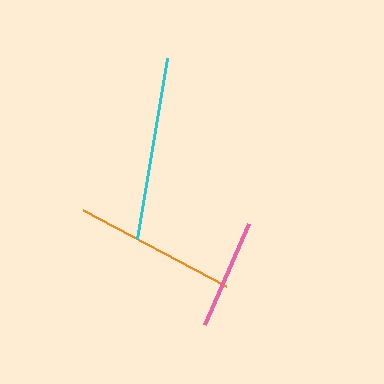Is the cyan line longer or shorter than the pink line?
The cyan line is longer than the pink line.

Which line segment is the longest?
The cyan line is the longest at approximately 183 pixels.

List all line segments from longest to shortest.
From longest to shortest: cyan, orange, pink.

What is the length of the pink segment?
The pink segment is approximately 110 pixels long.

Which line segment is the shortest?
The pink line is the shortest at approximately 110 pixels.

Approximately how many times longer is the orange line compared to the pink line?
The orange line is approximately 1.5 times the length of the pink line.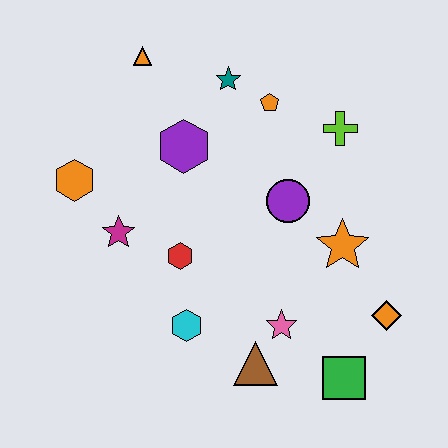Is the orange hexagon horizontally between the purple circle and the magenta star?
No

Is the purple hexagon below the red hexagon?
No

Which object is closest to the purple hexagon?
The teal star is closest to the purple hexagon.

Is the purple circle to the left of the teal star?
No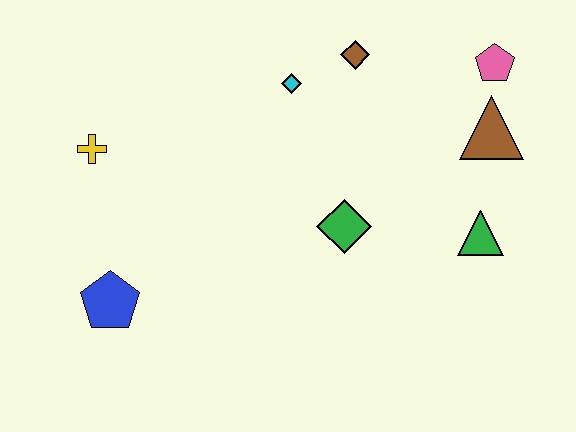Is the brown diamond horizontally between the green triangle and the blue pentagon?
Yes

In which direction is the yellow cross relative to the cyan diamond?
The yellow cross is to the left of the cyan diamond.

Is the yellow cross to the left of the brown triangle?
Yes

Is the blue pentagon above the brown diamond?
No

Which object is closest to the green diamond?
The green triangle is closest to the green diamond.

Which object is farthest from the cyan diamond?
The blue pentagon is farthest from the cyan diamond.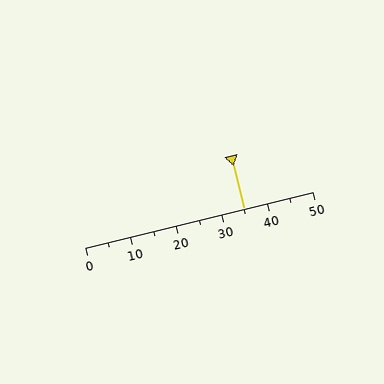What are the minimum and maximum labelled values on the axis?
The axis runs from 0 to 50.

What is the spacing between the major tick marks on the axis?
The major ticks are spaced 10 apart.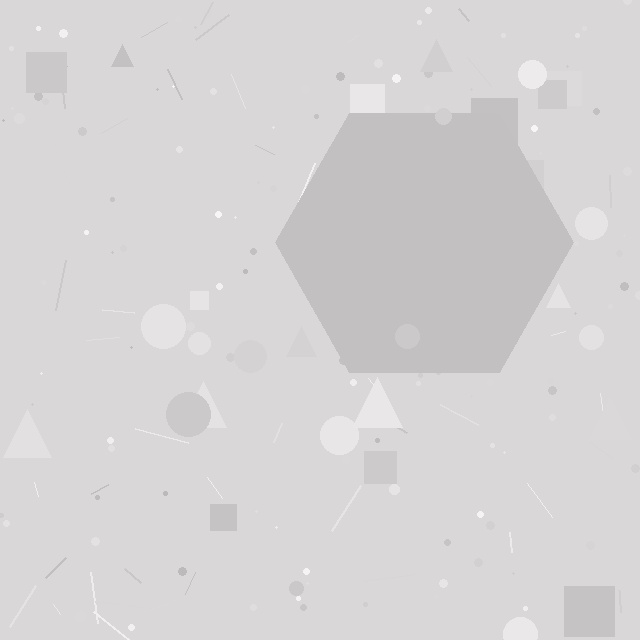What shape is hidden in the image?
A hexagon is hidden in the image.